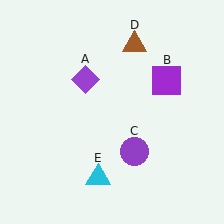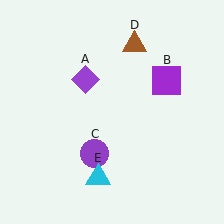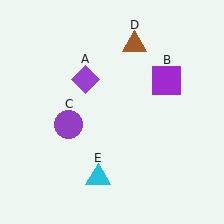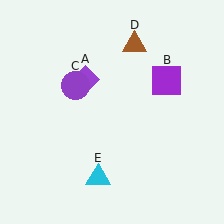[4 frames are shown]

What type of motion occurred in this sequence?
The purple circle (object C) rotated clockwise around the center of the scene.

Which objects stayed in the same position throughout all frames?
Purple diamond (object A) and purple square (object B) and brown triangle (object D) and cyan triangle (object E) remained stationary.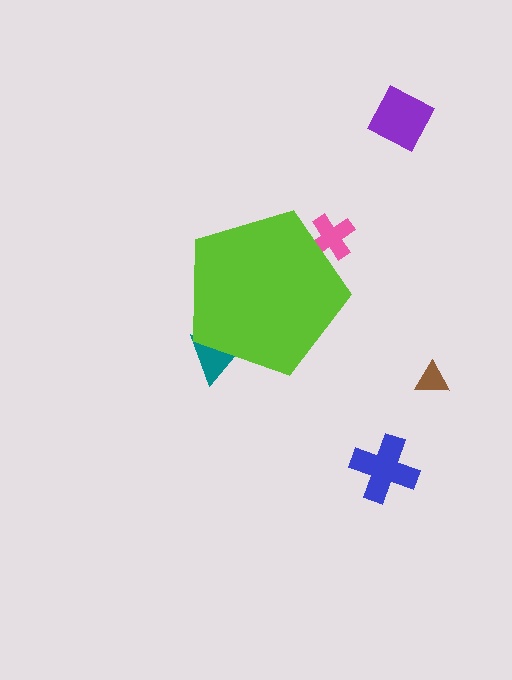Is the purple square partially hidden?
No, the purple square is fully visible.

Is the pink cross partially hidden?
Yes, the pink cross is partially hidden behind the lime pentagon.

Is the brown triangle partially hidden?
No, the brown triangle is fully visible.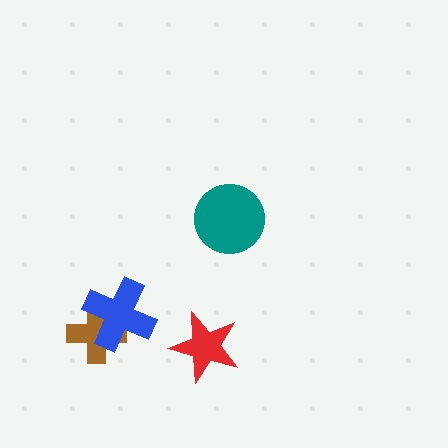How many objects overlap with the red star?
0 objects overlap with the red star.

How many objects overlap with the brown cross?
1 object overlaps with the brown cross.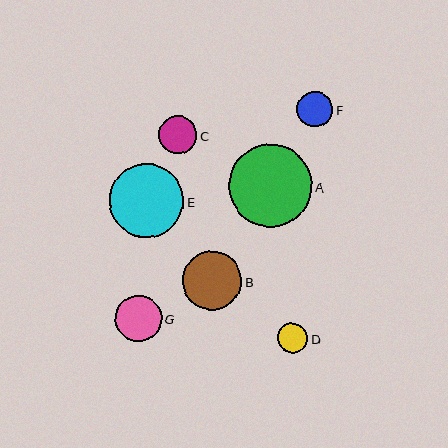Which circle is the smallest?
Circle D is the smallest with a size of approximately 30 pixels.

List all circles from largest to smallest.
From largest to smallest: A, E, B, G, C, F, D.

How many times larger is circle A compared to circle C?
Circle A is approximately 2.2 times the size of circle C.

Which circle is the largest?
Circle A is the largest with a size of approximately 84 pixels.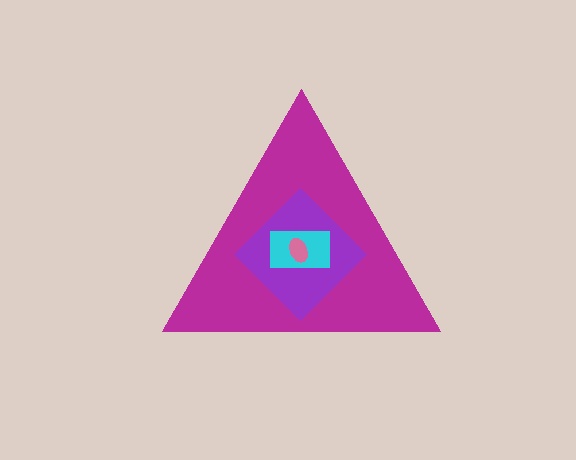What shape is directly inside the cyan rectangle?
The pink ellipse.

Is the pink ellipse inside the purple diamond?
Yes.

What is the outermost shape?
The magenta triangle.